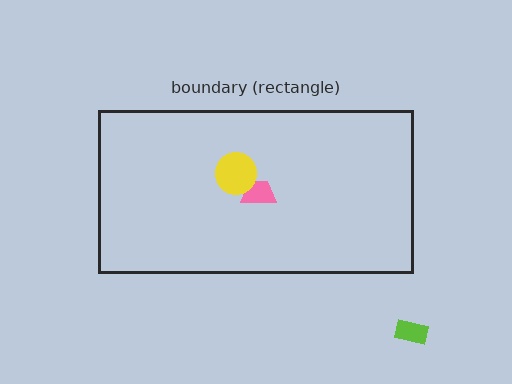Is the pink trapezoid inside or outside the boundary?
Inside.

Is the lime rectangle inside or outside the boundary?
Outside.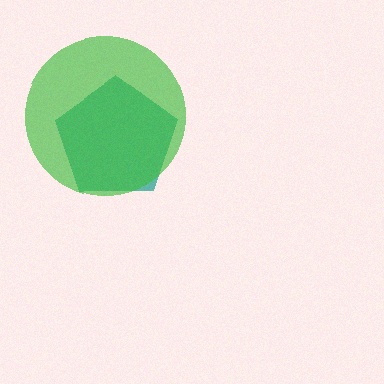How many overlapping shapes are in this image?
There are 2 overlapping shapes in the image.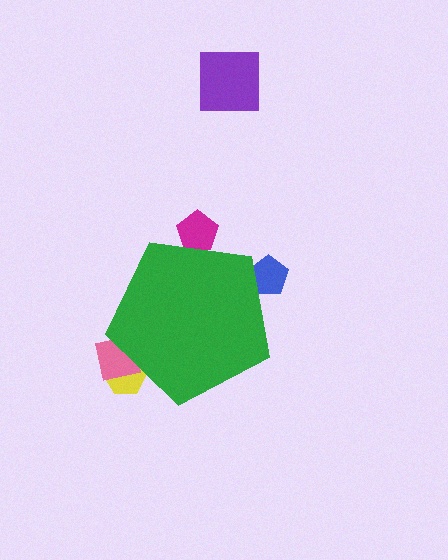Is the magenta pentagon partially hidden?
Yes, the magenta pentagon is partially hidden behind the green pentagon.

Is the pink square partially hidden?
Yes, the pink square is partially hidden behind the green pentagon.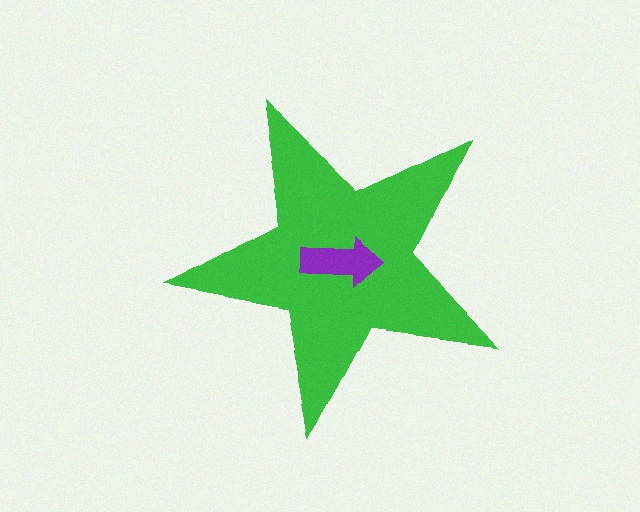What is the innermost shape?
The purple arrow.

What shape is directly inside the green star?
The purple arrow.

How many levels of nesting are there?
2.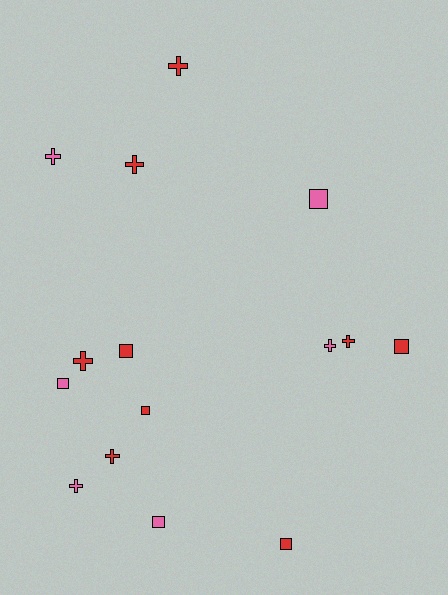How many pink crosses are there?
There are 3 pink crosses.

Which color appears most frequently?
Red, with 9 objects.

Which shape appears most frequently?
Cross, with 8 objects.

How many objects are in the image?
There are 15 objects.